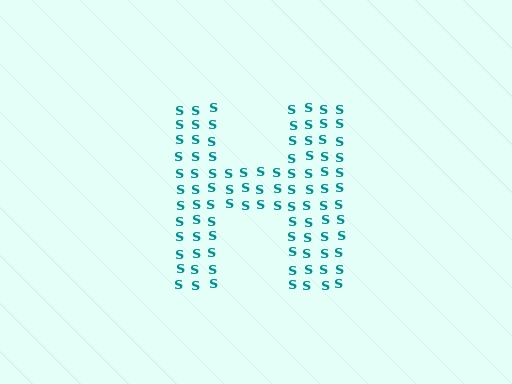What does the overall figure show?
The overall figure shows the letter H.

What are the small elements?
The small elements are letter S's.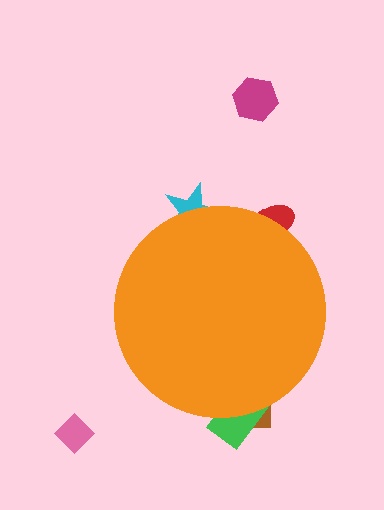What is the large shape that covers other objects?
An orange circle.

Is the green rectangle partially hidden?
Yes, the green rectangle is partially hidden behind the orange circle.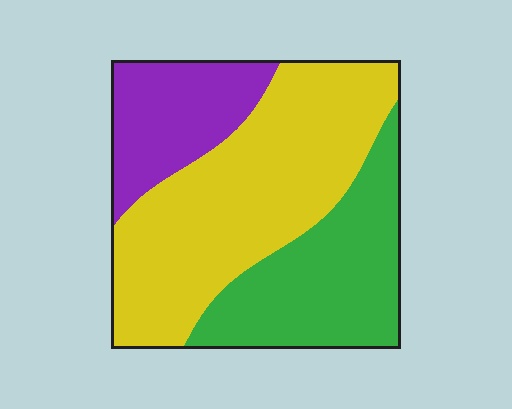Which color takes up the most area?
Yellow, at roughly 50%.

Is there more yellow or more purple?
Yellow.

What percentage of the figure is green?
Green covers roughly 30% of the figure.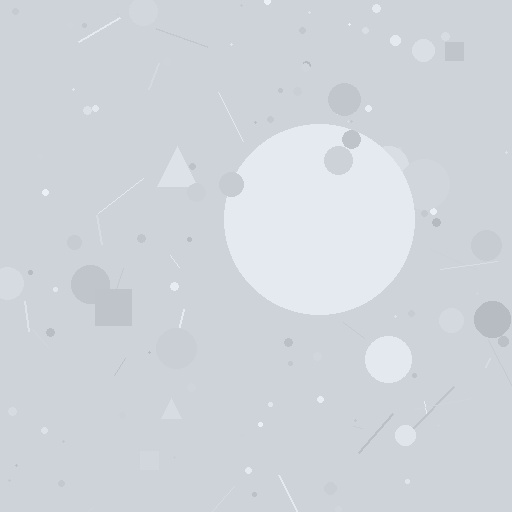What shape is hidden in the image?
A circle is hidden in the image.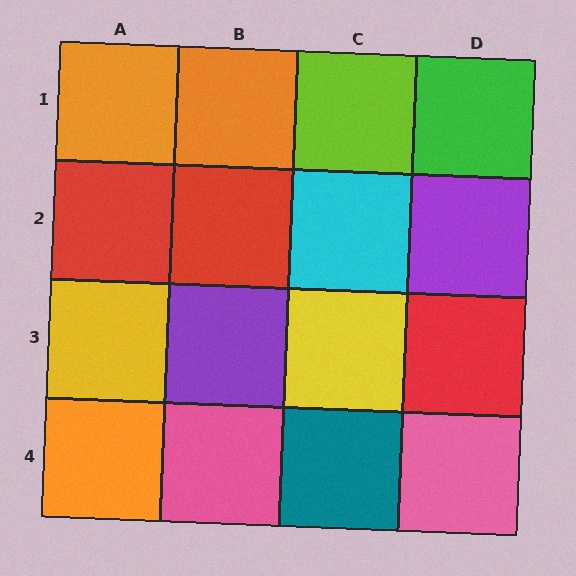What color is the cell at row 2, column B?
Red.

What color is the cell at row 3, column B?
Purple.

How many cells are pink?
2 cells are pink.